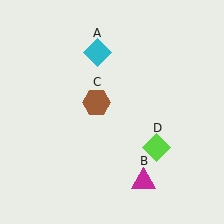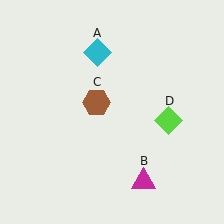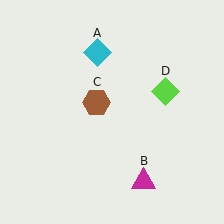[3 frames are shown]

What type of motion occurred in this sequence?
The lime diamond (object D) rotated counterclockwise around the center of the scene.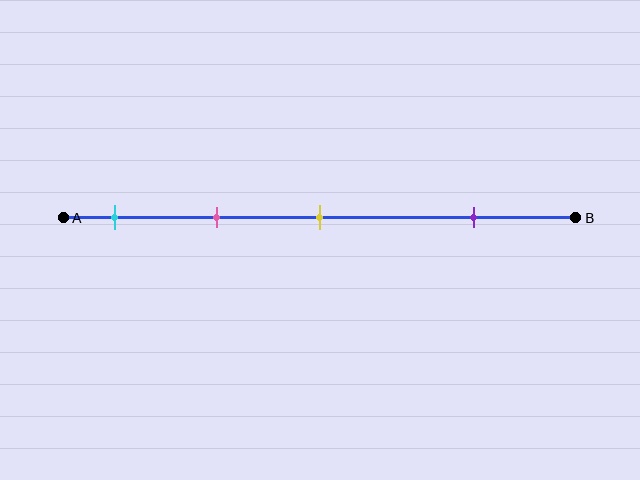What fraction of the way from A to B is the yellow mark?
The yellow mark is approximately 50% (0.5) of the way from A to B.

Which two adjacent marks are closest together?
The cyan and pink marks are the closest adjacent pair.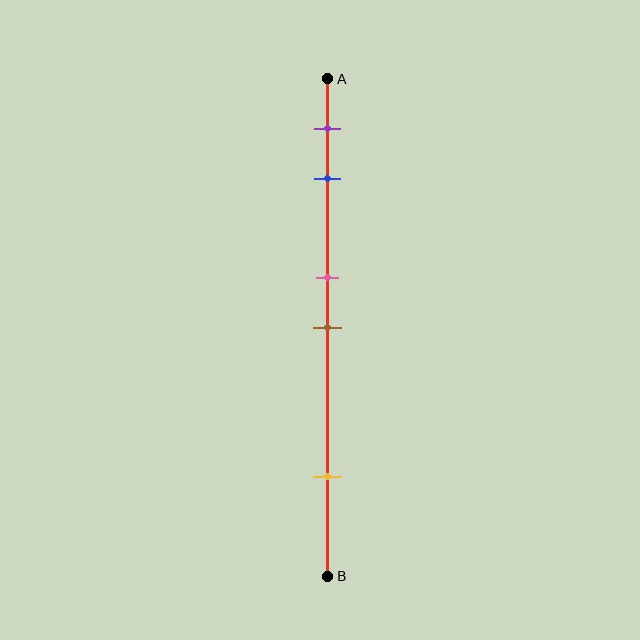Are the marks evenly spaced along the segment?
No, the marks are not evenly spaced.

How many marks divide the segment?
There are 5 marks dividing the segment.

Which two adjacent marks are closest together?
The pink and brown marks are the closest adjacent pair.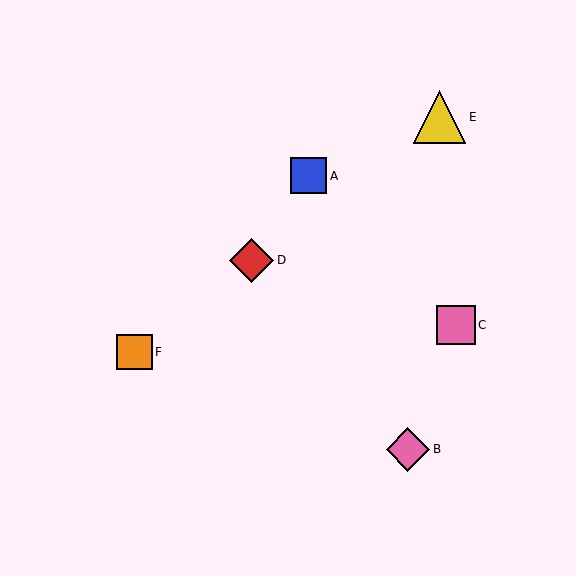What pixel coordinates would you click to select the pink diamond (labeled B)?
Click at (408, 449) to select the pink diamond B.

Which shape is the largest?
The yellow triangle (labeled E) is the largest.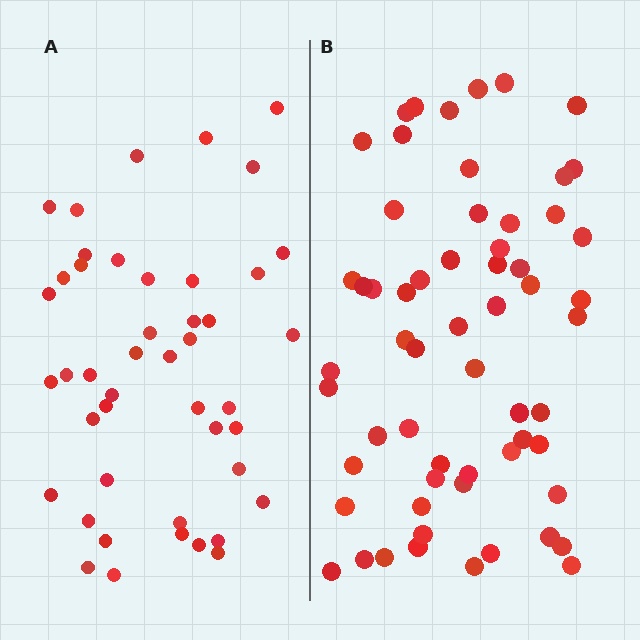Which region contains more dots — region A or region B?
Region B (the right region) has more dots.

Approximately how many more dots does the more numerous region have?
Region B has approximately 15 more dots than region A.